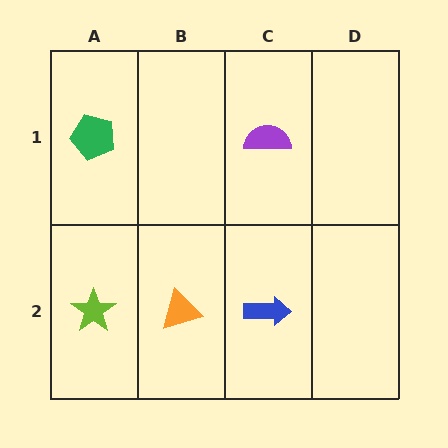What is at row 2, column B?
An orange triangle.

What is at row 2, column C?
A blue arrow.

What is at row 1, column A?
A green pentagon.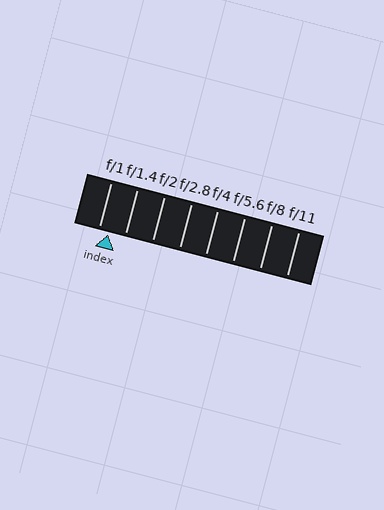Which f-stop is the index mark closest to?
The index mark is closest to f/1.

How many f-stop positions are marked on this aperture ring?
There are 8 f-stop positions marked.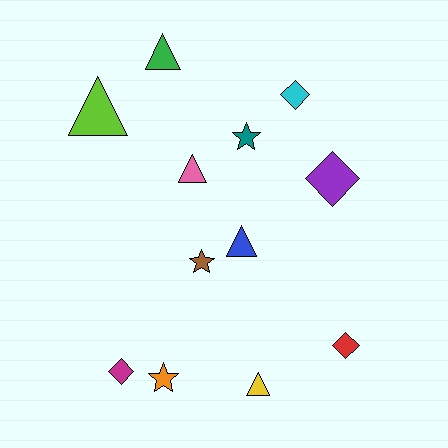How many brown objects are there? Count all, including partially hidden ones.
There is 1 brown object.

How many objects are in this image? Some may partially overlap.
There are 12 objects.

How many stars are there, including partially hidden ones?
There are 3 stars.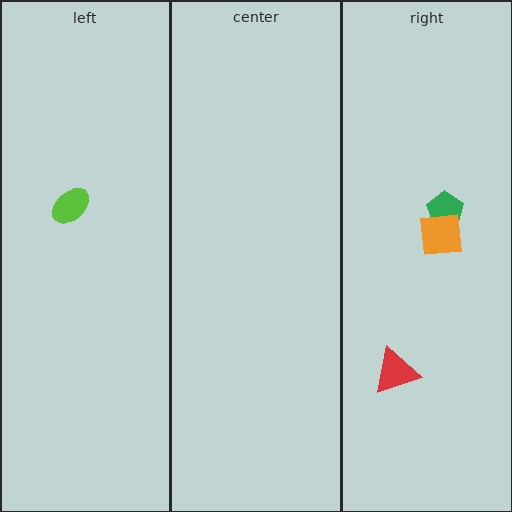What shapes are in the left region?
The lime ellipse.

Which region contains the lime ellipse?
The left region.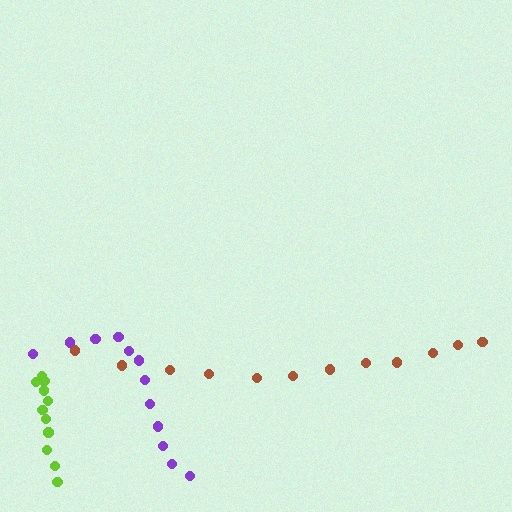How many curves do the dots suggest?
There are 3 distinct paths.